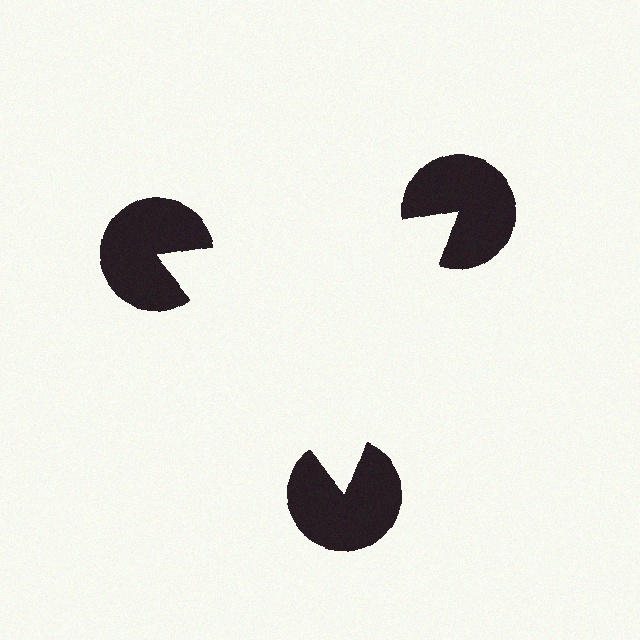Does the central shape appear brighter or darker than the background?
It typically appears slightly brighter than the background, even though no actual brightness change is drawn.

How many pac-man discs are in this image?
There are 3 — one at each vertex of the illusory triangle.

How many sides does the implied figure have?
3 sides.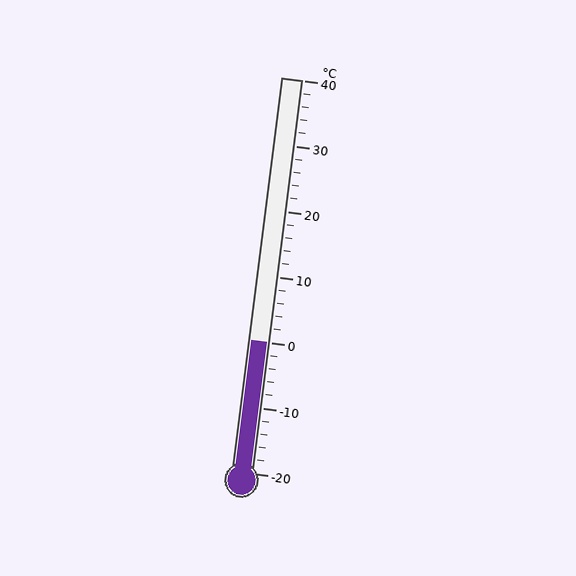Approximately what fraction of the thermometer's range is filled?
The thermometer is filled to approximately 35% of its range.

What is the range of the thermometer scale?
The thermometer scale ranges from -20°C to 40°C.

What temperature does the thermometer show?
The thermometer shows approximately 0°C.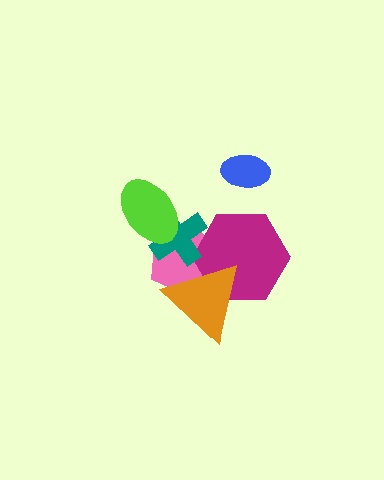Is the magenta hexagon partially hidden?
Yes, it is partially covered by another shape.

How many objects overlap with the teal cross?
4 objects overlap with the teal cross.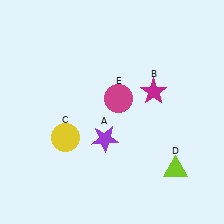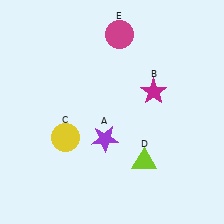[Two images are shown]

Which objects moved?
The objects that moved are: the lime triangle (D), the magenta circle (E).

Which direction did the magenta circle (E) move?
The magenta circle (E) moved up.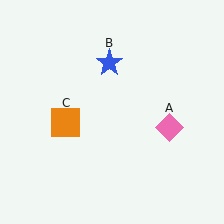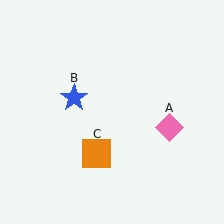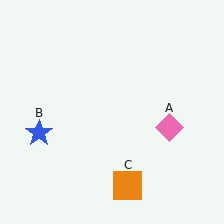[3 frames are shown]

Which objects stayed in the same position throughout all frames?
Pink diamond (object A) remained stationary.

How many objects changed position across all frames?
2 objects changed position: blue star (object B), orange square (object C).